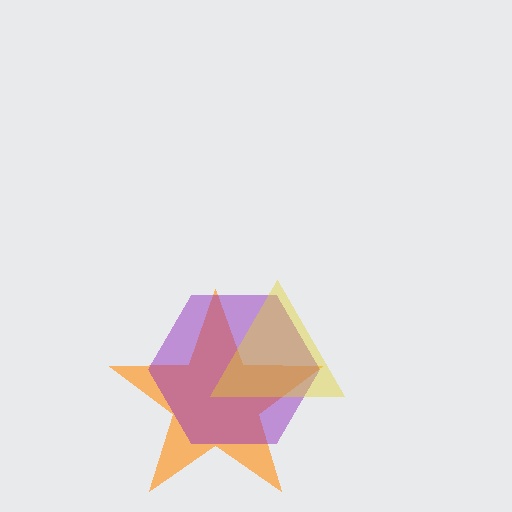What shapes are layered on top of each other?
The layered shapes are: an orange star, a purple hexagon, a yellow triangle.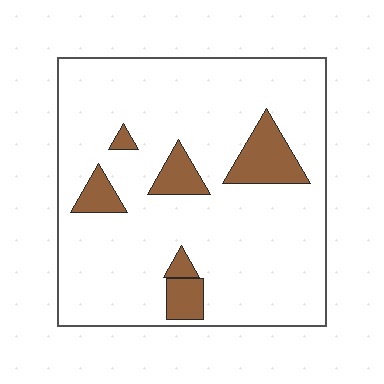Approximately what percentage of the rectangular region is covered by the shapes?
Approximately 15%.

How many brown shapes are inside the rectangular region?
6.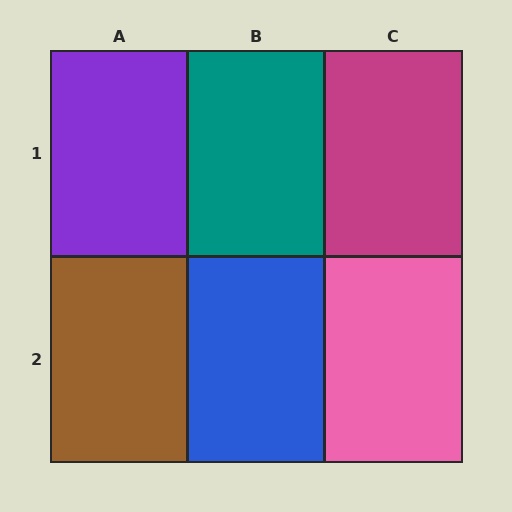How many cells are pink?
1 cell is pink.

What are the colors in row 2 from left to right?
Brown, blue, pink.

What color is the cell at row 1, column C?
Magenta.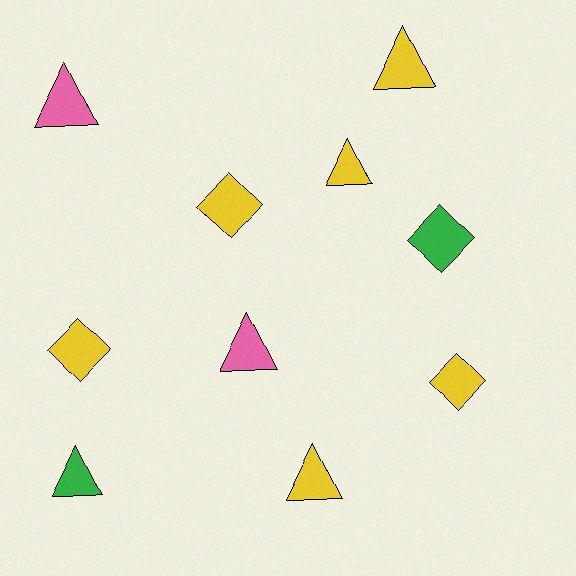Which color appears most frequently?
Yellow, with 6 objects.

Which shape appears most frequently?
Triangle, with 6 objects.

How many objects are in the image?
There are 10 objects.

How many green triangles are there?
There is 1 green triangle.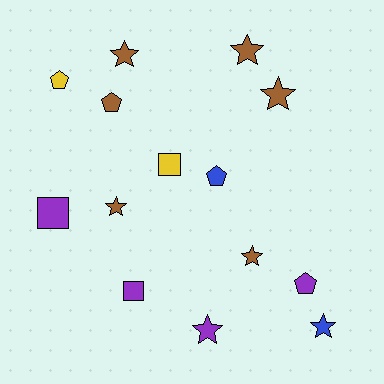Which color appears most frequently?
Brown, with 6 objects.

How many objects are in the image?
There are 14 objects.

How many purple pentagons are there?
There is 1 purple pentagon.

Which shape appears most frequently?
Star, with 7 objects.